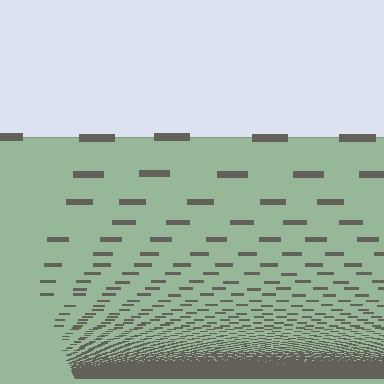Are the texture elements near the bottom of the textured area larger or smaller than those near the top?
Smaller. The gradient is inverted — elements near the bottom are smaller and denser.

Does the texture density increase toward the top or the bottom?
Density increases toward the bottom.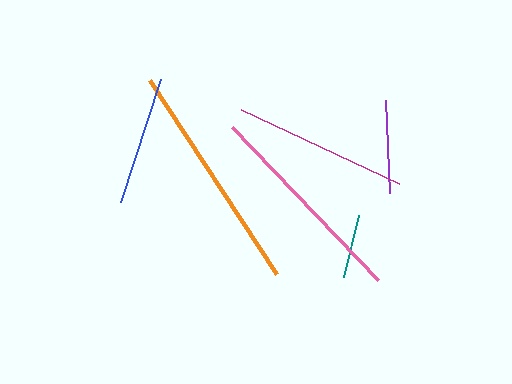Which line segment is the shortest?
The teal line is the shortest at approximately 64 pixels.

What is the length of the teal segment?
The teal segment is approximately 64 pixels long.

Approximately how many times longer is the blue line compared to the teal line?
The blue line is approximately 2.0 times the length of the teal line.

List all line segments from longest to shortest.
From longest to shortest: orange, pink, magenta, blue, purple, teal.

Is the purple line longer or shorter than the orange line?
The orange line is longer than the purple line.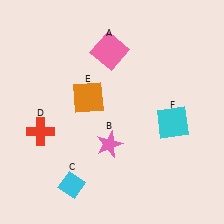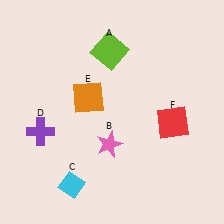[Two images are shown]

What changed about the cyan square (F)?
In Image 1, F is cyan. In Image 2, it changed to red.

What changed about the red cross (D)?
In Image 1, D is red. In Image 2, it changed to purple.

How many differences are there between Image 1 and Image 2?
There are 3 differences between the two images.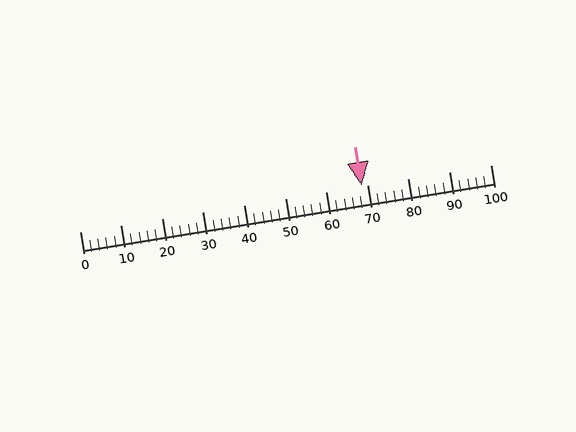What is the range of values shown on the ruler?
The ruler shows values from 0 to 100.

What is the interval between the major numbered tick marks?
The major tick marks are spaced 10 units apart.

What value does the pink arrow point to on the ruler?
The pink arrow points to approximately 69.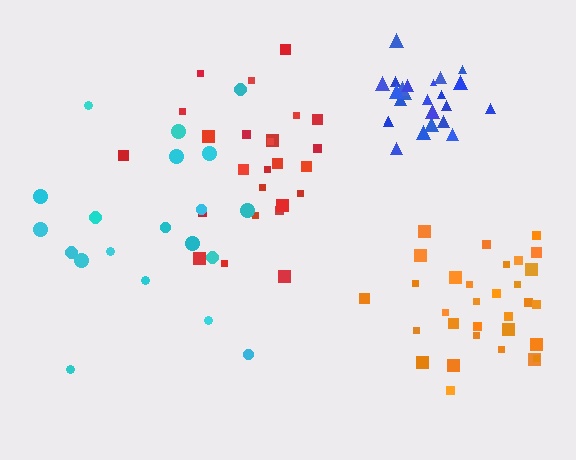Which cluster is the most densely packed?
Blue.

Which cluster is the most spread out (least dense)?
Cyan.